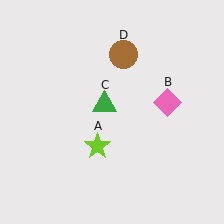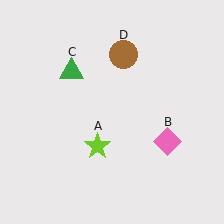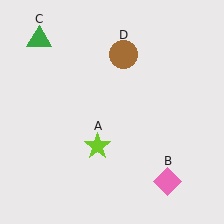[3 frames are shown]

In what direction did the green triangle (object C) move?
The green triangle (object C) moved up and to the left.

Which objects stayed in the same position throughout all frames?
Lime star (object A) and brown circle (object D) remained stationary.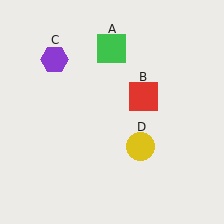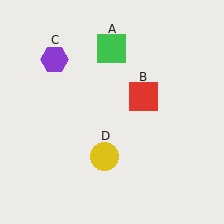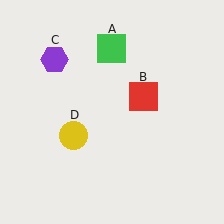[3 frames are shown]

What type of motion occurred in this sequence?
The yellow circle (object D) rotated clockwise around the center of the scene.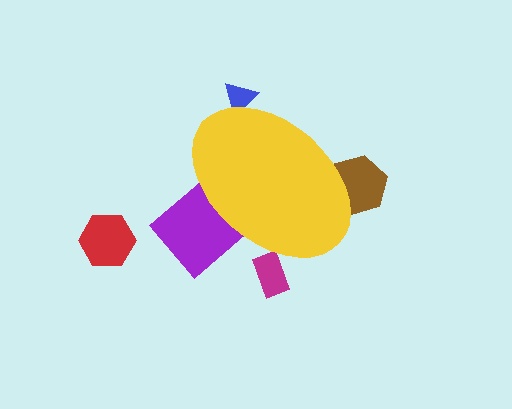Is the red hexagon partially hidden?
No, the red hexagon is fully visible.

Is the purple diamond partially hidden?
Yes, the purple diamond is partially hidden behind the yellow ellipse.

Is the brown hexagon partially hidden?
Yes, the brown hexagon is partially hidden behind the yellow ellipse.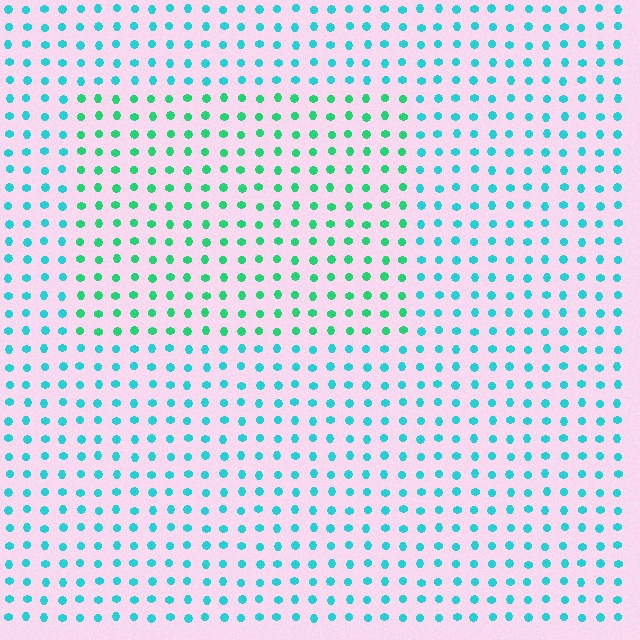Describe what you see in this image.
The image is filled with small cyan elements in a uniform arrangement. A rectangle-shaped region is visible where the elements are tinted to a slightly different hue, forming a subtle color boundary.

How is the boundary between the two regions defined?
The boundary is defined purely by a slight shift in hue (about 34 degrees). Spacing, size, and orientation are identical on both sides.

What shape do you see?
I see a rectangle.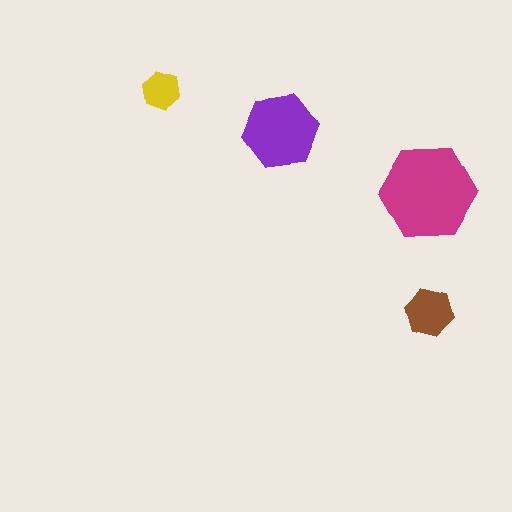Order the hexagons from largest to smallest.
the magenta one, the purple one, the brown one, the yellow one.